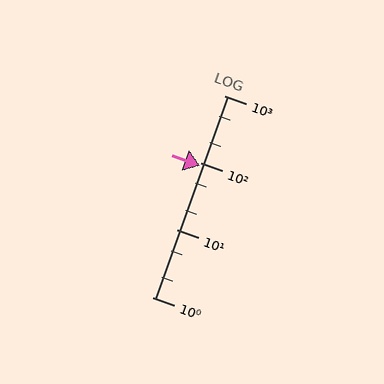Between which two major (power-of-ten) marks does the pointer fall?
The pointer is between 10 and 100.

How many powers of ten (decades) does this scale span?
The scale spans 3 decades, from 1 to 1000.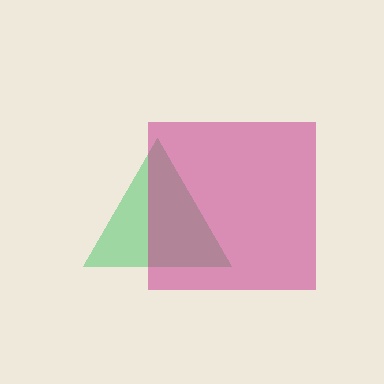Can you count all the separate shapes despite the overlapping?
Yes, there are 2 separate shapes.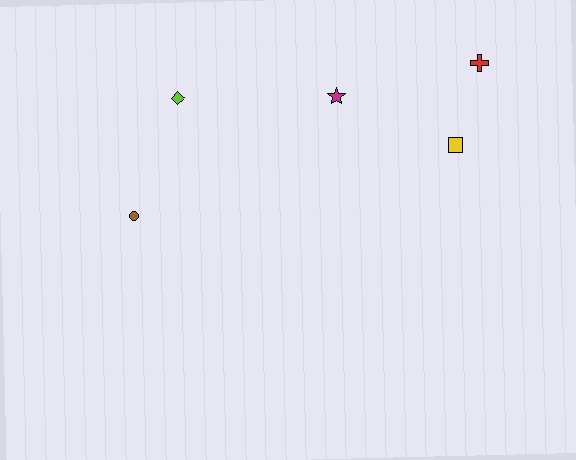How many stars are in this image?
There is 1 star.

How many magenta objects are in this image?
There is 1 magenta object.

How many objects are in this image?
There are 5 objects.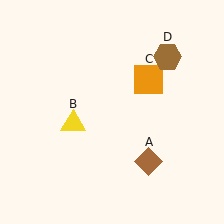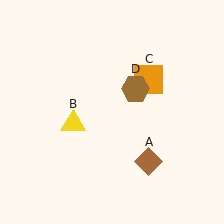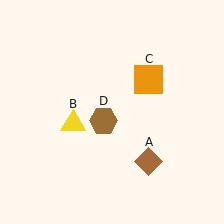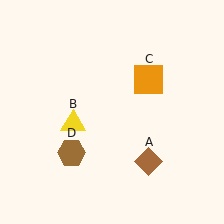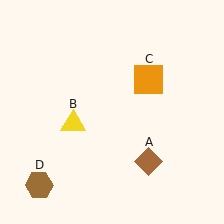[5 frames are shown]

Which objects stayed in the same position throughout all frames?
Brown diamond (object A) and yellow triangle (object B) and orange square (object C) remained stationary.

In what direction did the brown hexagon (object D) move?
The brown hexagon (object D) moved down and to the left.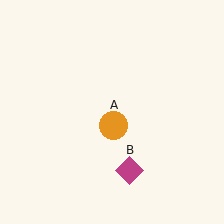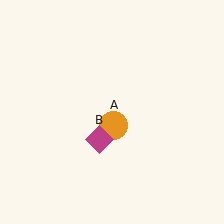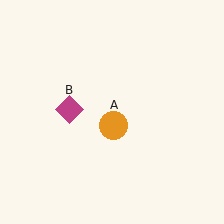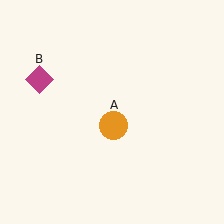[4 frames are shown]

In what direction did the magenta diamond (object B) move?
The magenta diamond (object B) moved up and to the left.